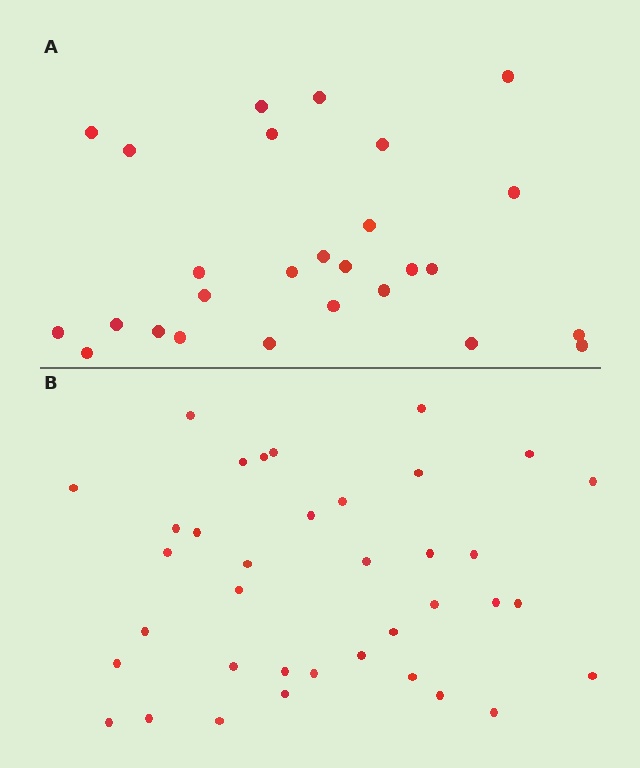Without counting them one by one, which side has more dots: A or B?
Region B (the bottom region) has more dots.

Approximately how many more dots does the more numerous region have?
Region B has roughly 10 or so more dots than region A.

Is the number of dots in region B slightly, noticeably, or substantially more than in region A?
Region B has noticeably more, but not dramatically so. The ratio is roughly 1.4 to 1.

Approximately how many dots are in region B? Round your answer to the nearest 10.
About 40 dots. (The exact count is 37, which rounds to 40.)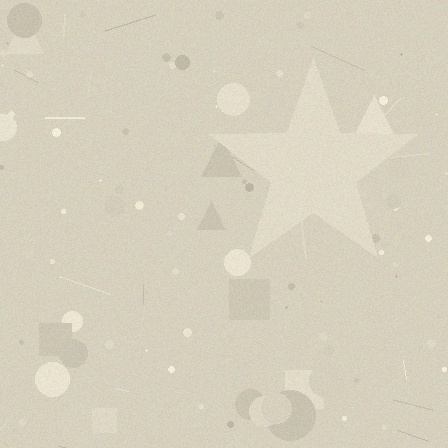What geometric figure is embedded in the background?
A star is embedded in the background.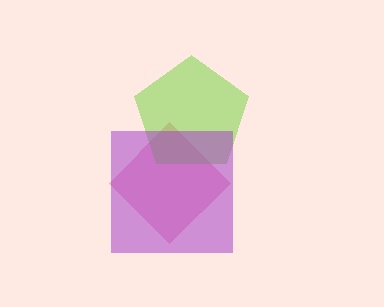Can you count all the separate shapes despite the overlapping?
Yes, there are 3 separate shapes.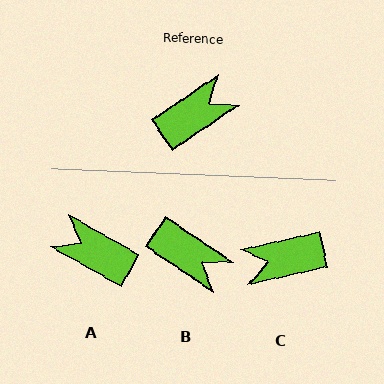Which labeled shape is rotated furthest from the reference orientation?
C, about 158 degrees away.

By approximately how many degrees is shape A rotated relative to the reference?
Approximately 117 degrees counter-clockwise.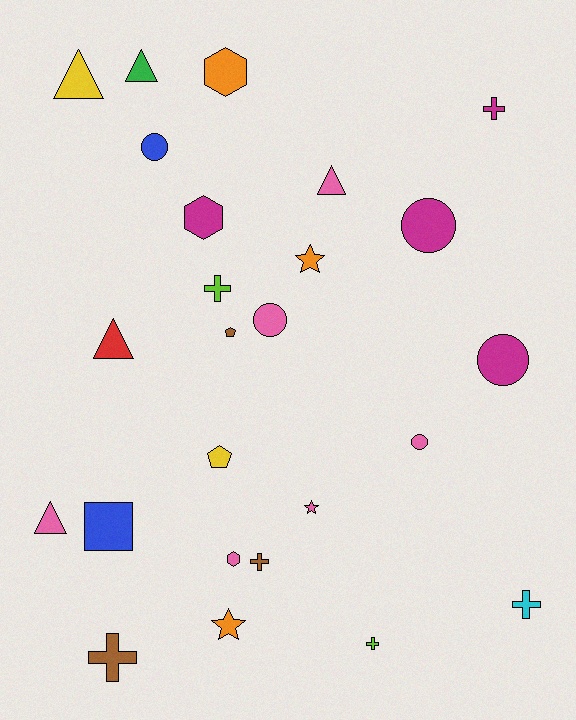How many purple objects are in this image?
There are no purple objects.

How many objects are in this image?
There are 25 objects.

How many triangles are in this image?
There are 5 triangles.